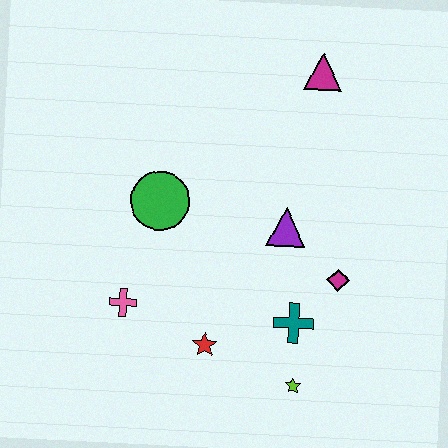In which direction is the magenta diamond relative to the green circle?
The magenta diamond is to the right of the green circle.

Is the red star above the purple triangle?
No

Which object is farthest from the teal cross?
The magenta triangle is farthest from the teal cross.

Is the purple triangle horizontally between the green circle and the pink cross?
No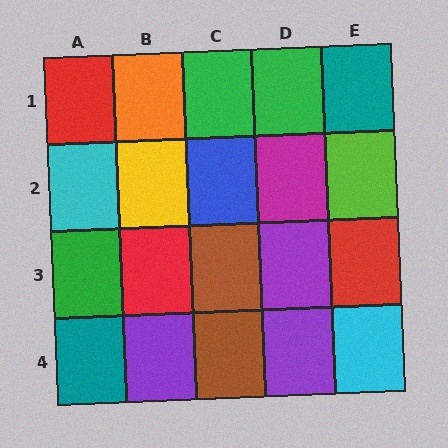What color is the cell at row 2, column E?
Lime.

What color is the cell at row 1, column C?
Green.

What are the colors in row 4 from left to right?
Teal, purple, brown, purple, cyan.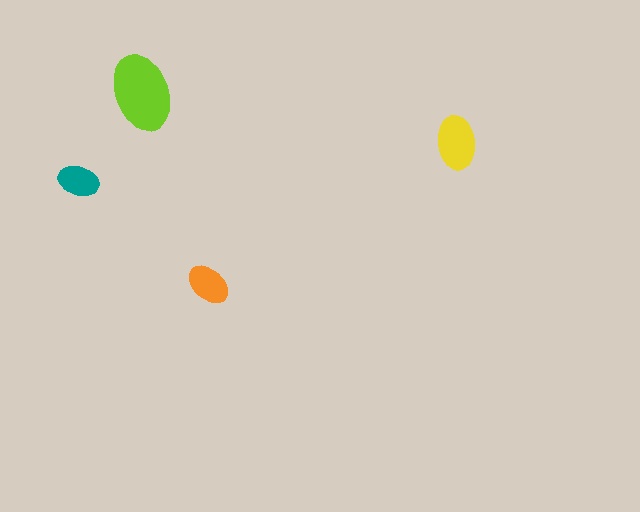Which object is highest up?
The lime ellipse is topmost.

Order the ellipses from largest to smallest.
the lime one, the yellow one, the orange one, the teal one.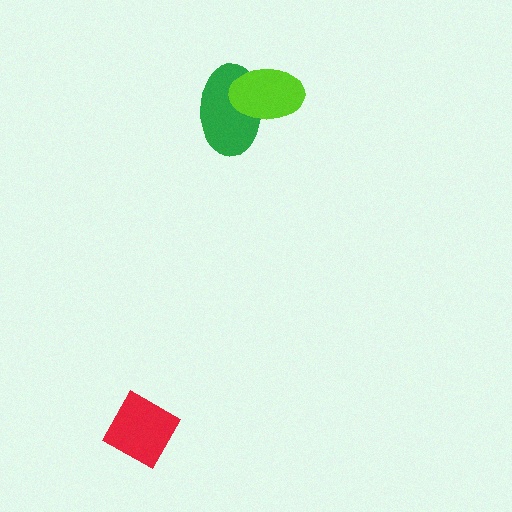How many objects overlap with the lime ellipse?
1 object overlaps with the lime ellipse.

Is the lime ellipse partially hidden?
No, no other shape covers it.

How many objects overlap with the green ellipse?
1 object overlaps with the green ellipse.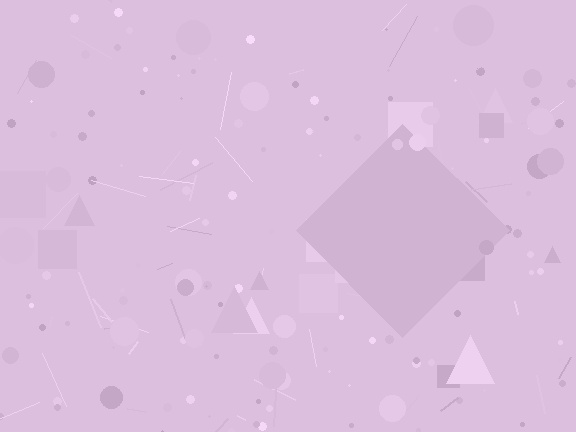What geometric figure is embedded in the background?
A diamond is embedded in the background.